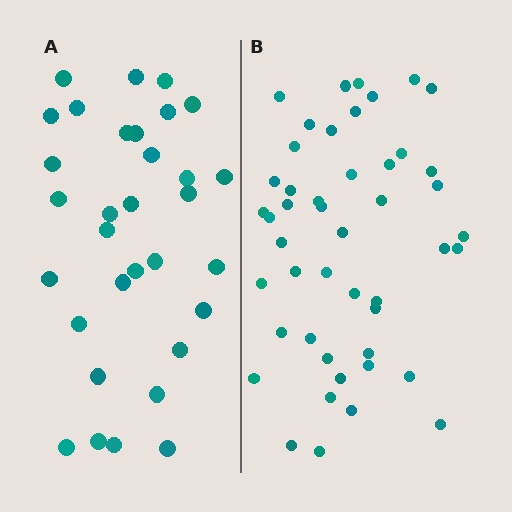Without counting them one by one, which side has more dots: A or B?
Region B (the right region) has more dots.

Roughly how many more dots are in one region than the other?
Region B has approximately 15 more dots than region A.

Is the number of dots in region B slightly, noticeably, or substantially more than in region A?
Region B has substantially more. The ratio is roughly 1.5 to 1.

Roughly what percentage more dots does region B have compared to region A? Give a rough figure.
About 45% more.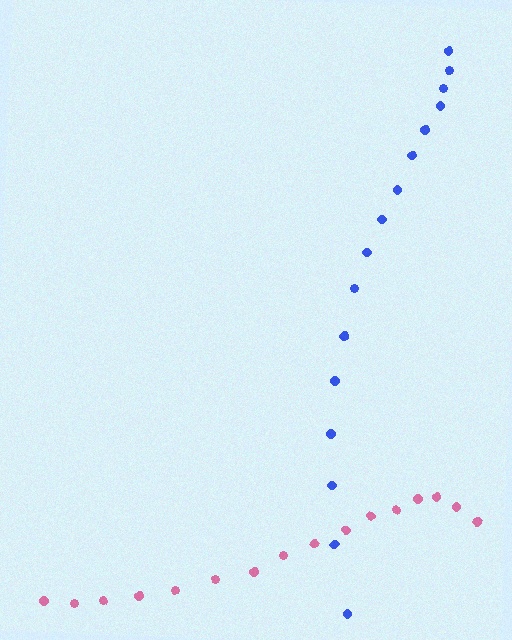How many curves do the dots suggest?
There are 2 distinct paths.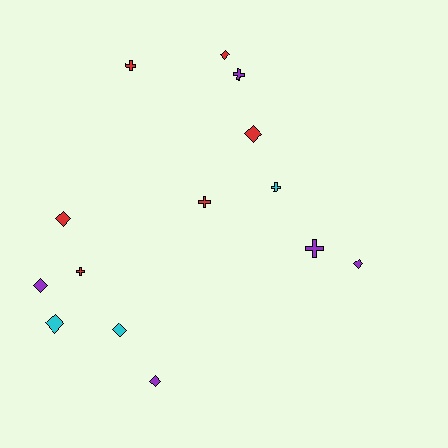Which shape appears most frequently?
Diamond, with 8 objects.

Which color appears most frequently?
Red, with 6 objects.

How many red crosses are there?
There are 3 red crosses.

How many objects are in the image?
There are 14 objects.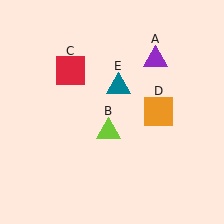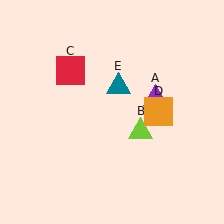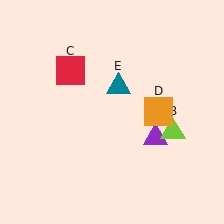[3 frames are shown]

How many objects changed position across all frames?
2 objects changed position: purple triangle (object A), lime triangle (object B).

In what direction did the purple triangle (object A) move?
The purple triangle (object A) moved down.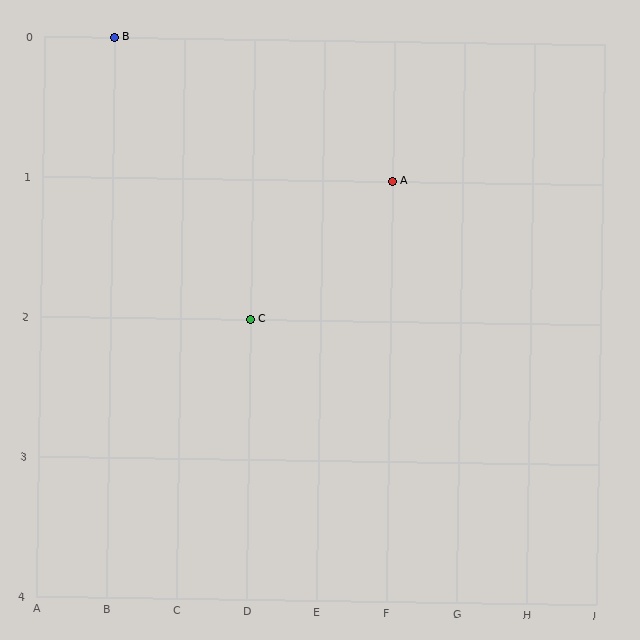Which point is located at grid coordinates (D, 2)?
Point C is at (D, 2).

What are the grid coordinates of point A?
Point A is at grid coordinates (F, 1).